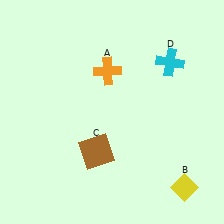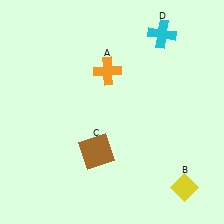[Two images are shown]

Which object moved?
The cyan cross (D) moved up.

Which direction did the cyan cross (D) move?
The cyan cross (D) moved up.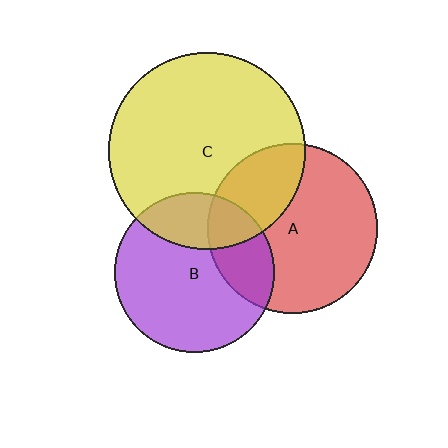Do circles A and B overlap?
Yes.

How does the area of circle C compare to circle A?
Approximately 1.3 times.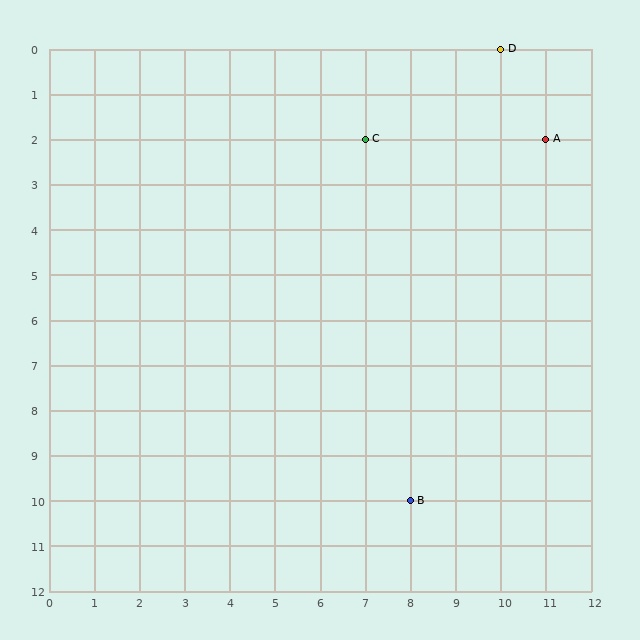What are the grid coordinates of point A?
Point A is at grid coordinates (11, 2).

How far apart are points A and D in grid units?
Points A and D are 1 column and 2 rows apart (about 2.2 grid units diagonally).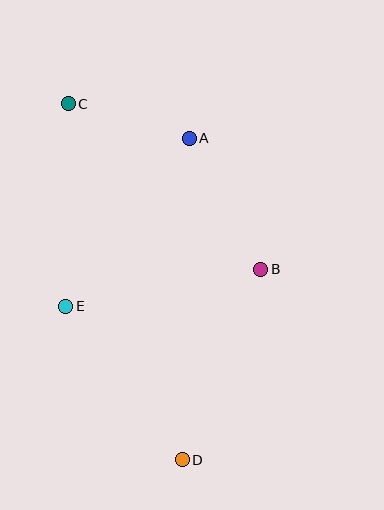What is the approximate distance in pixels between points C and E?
The distance between C and E is approximately 202 pixels.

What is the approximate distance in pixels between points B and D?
The distance between B and D is approximately 206 pixels.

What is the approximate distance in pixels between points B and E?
The distance between B and E is approximately 198 pixels.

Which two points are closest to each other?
Points A and C are closest to each other.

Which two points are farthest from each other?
Points C and D are farthest from each other.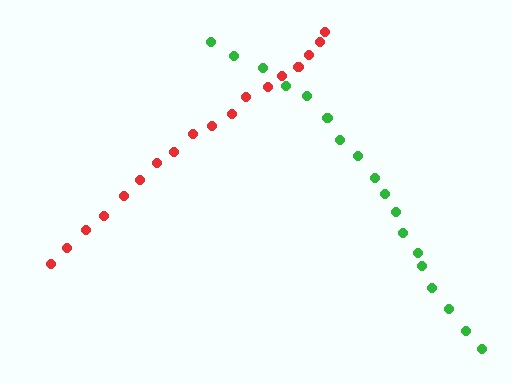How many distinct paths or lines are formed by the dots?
There are 2 distinct paths.